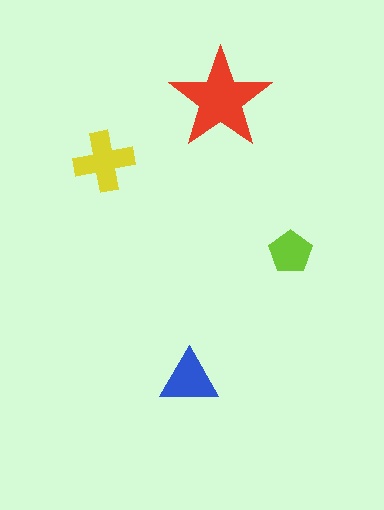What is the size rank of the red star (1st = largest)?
1st.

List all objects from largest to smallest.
The red star, the yellow cross, the blue triangle, the lime pentagon.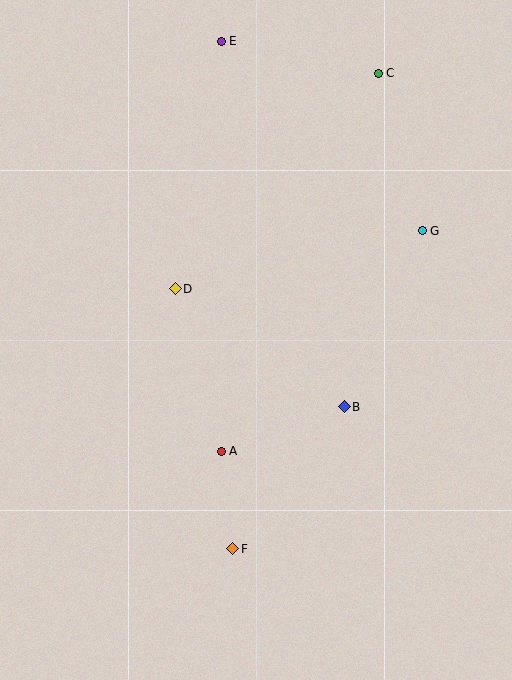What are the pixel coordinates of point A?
Point A is at (221, 451).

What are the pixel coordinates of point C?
Point C is at (378, 73).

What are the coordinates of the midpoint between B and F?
The midpoint between B and F is at (289, 478).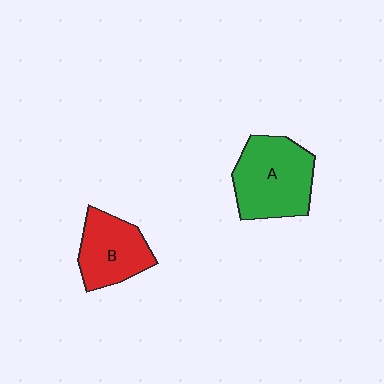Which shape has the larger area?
Shape A (green).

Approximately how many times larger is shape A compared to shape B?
Approximately 1.3 times.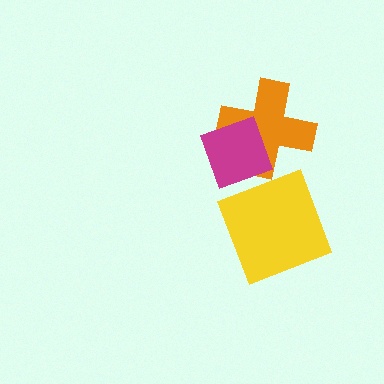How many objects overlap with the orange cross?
1 object overlaps with the orange cross.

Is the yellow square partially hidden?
No, no other shape covers it.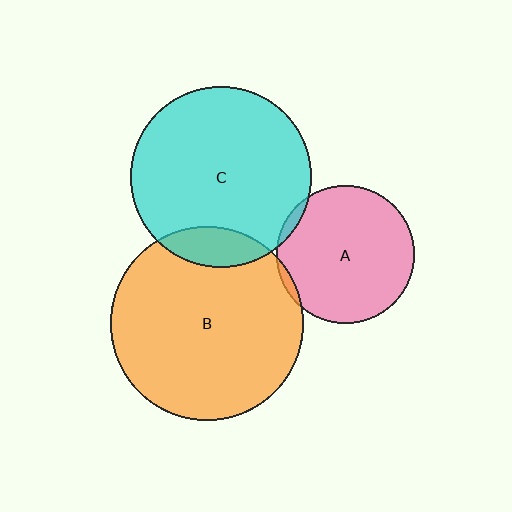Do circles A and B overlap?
Yes.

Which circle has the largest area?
Circle B (orange).